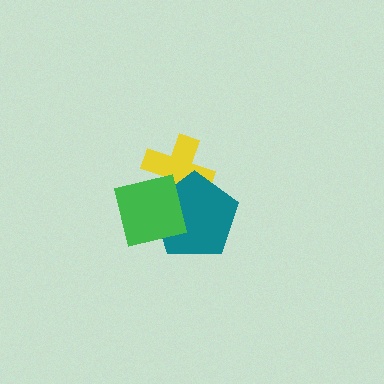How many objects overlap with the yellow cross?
2 objects overlap with the yellow cross.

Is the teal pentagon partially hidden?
Yes, it is partially covered by another shape.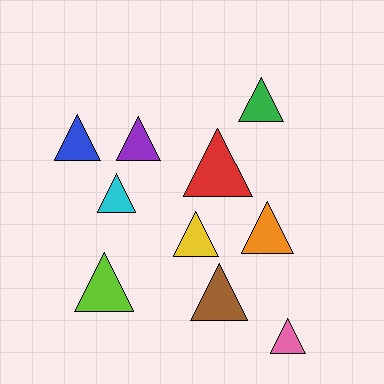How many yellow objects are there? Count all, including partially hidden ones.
There is 1 yellow object.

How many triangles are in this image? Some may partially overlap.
There are 10 triangles.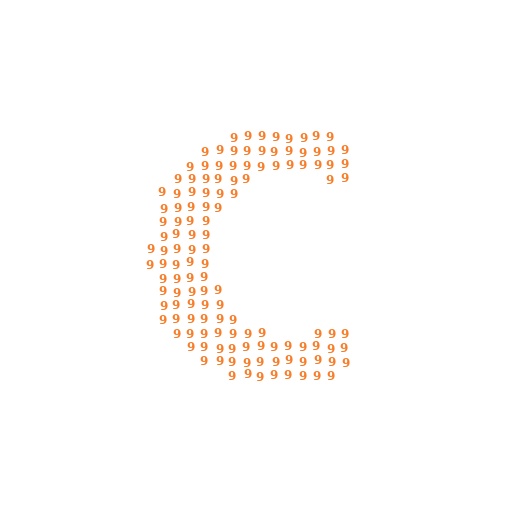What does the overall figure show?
The overall figure shows the letter C.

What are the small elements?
The small elements are digit 9's.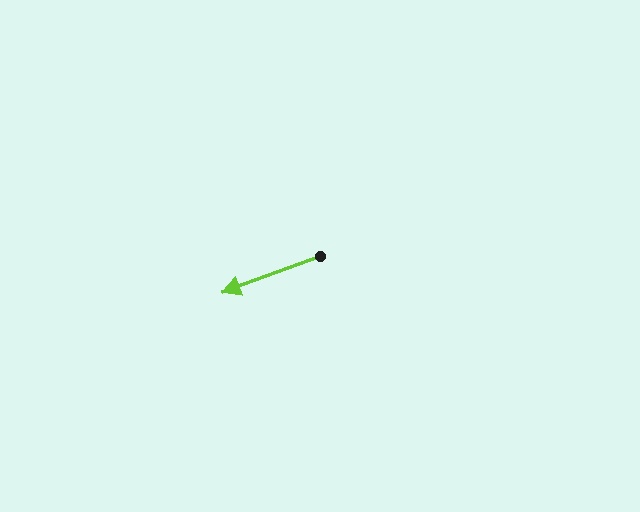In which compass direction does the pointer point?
West.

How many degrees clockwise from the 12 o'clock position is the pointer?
Approximately 250 degrees.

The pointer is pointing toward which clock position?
Roughly 8 o'clock.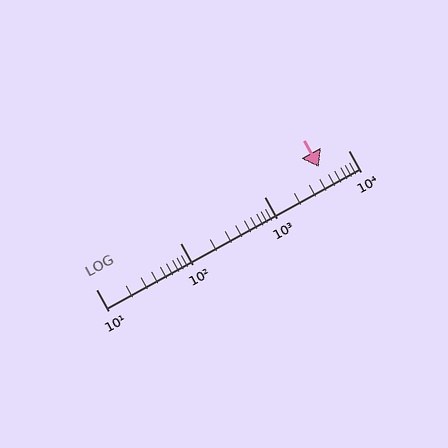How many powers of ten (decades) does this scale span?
The scale spans 3 decades, from 10 to 10000.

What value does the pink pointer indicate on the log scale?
The pointer indicates approximately 4500.